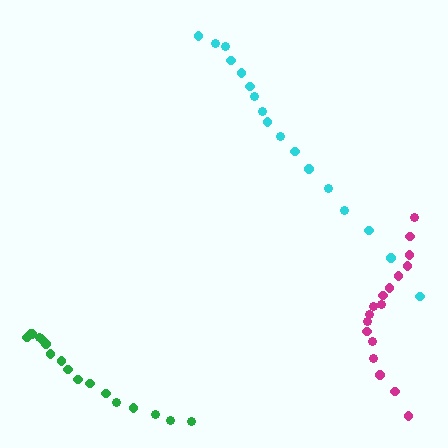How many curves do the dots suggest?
There are 3 distinct paths.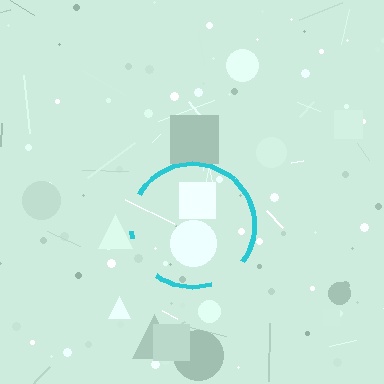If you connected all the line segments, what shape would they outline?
They would outline a circle.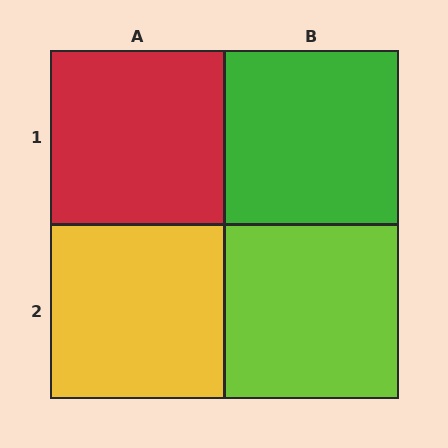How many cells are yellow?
1 cell is yellow.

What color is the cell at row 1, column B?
Green.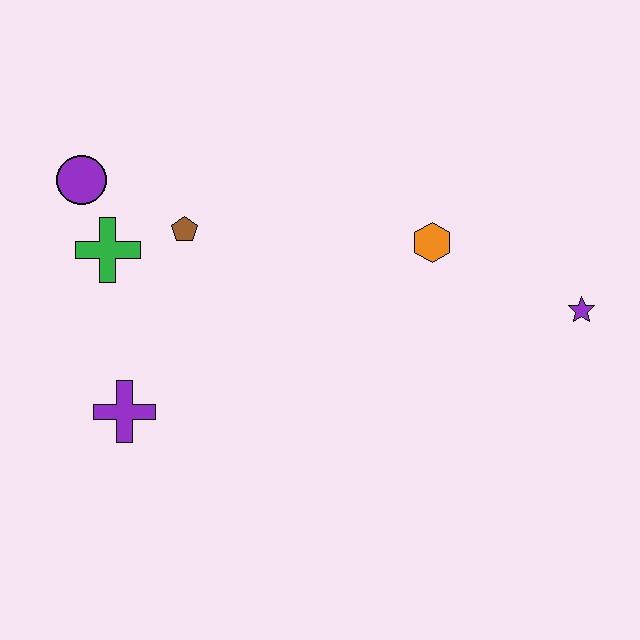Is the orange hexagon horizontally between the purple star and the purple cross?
Yes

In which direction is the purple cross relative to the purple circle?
The purple cross is below the purple circle.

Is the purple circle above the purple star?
Yes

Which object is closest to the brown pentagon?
The green cross is closest to the brown pentagon.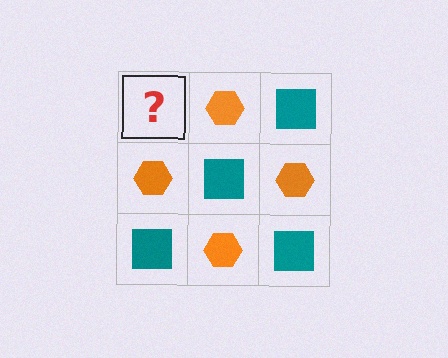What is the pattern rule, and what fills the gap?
The rule is that it alternates teal square and orange hexagon in a checkerboard pattern. The gap should be filled with a teal square.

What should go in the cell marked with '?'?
The missing cell should contain a teal square.